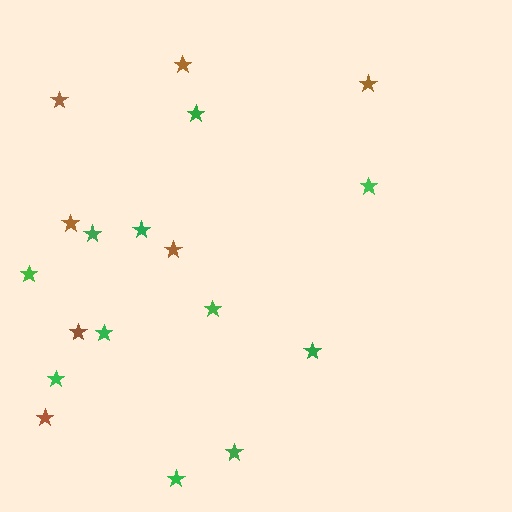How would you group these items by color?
There are 2 groups: one group of brown stars (7) and one group of green stars (11).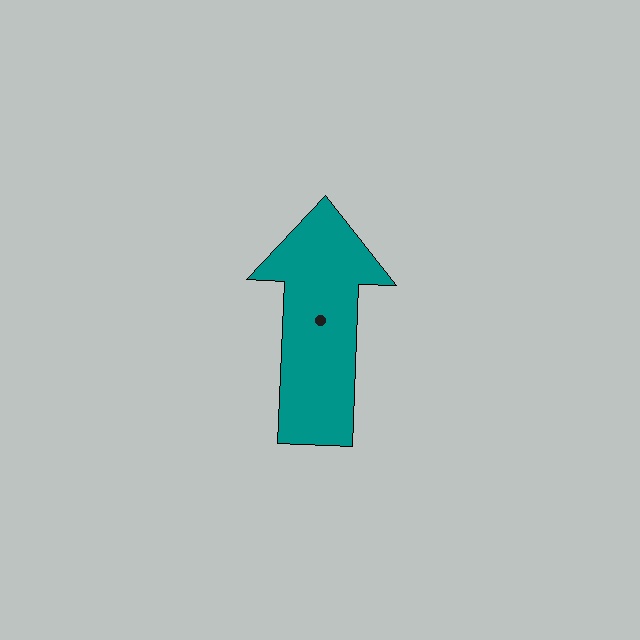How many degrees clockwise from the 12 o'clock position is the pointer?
Approximately 2 degrees.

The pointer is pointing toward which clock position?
Roughly 12 o'clock.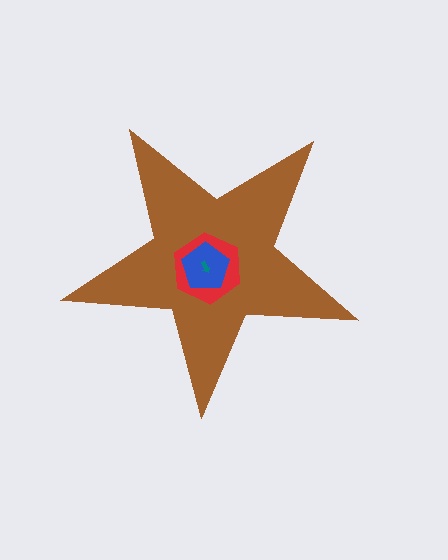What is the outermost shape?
The brown star.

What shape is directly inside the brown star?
The red hexagon.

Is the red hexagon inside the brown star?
Yes.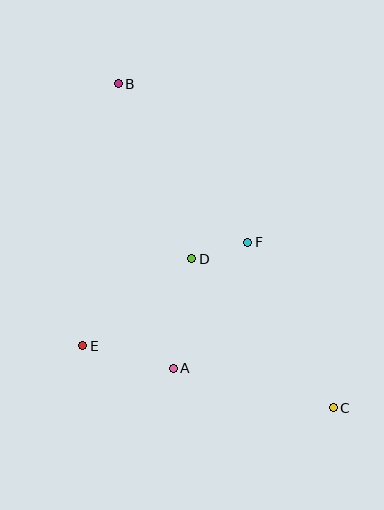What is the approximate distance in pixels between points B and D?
The distance between B and D is approximately 190 pixels.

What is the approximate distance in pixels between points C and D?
The distance between C and D is approximately 205 pixels.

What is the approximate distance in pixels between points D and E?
The distance between D and E is approximately 139 pixels.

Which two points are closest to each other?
Points D and F are closest to each other.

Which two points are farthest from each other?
Points B and C are farthest from each other.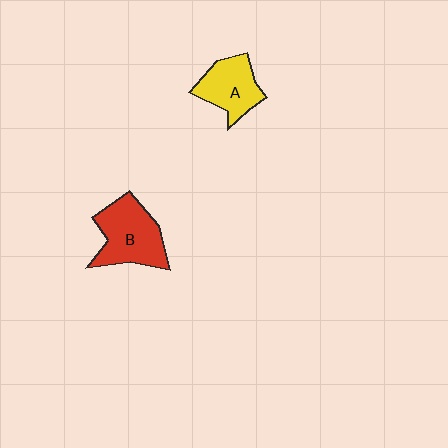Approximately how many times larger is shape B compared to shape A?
Approximately 1.3 times.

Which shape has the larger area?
Shape B (red).